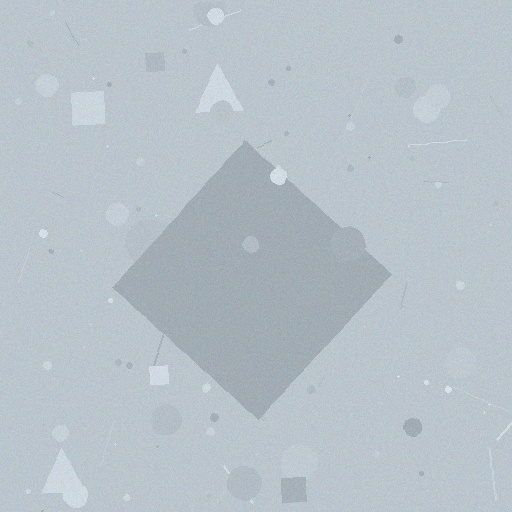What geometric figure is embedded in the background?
A diamond is embedded in the background.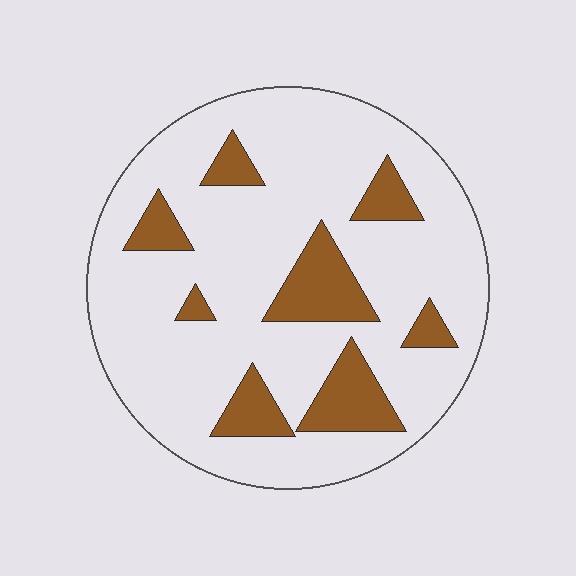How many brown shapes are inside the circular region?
8.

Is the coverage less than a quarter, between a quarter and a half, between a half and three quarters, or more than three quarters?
Less than a quarter.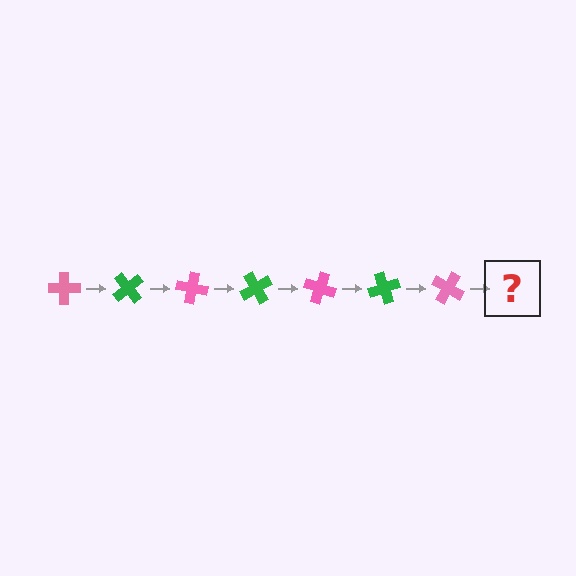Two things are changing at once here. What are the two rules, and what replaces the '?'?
The two rules are that it rotates 50 degrees each step and the color cycles through pink and green. The '?' should be a green cross, rotated 350 degrees from the start.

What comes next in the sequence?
The next element should be a green cross, rotated 350 degrees from the start.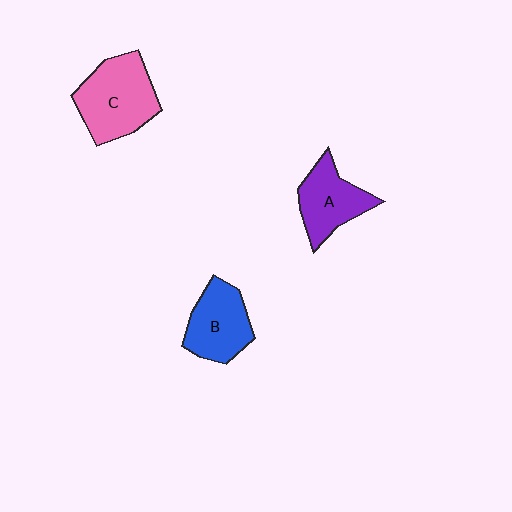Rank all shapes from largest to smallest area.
From largest to smallest: C (pink), B (blue), A (purple).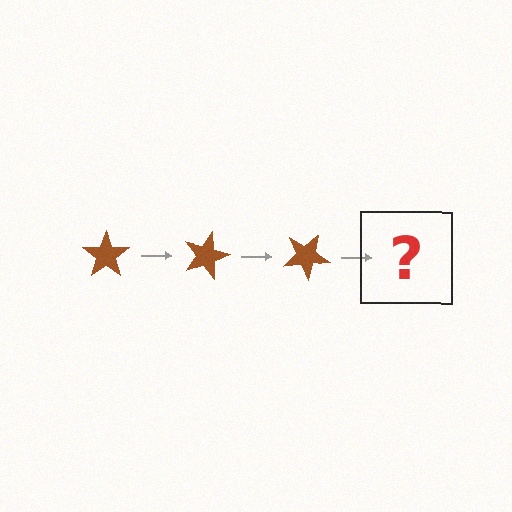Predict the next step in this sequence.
The next step is a brown star rotated 45 degrees.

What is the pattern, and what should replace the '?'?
The pattern is that the star rotates 15 degrees each step. The '?' should be a brown star rotated 45 degrees.